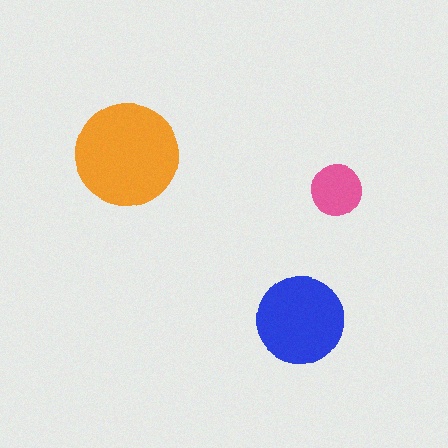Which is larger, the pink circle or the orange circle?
The orange one.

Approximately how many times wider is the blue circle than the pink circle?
About 1.5 times wider.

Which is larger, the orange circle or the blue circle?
The orange one.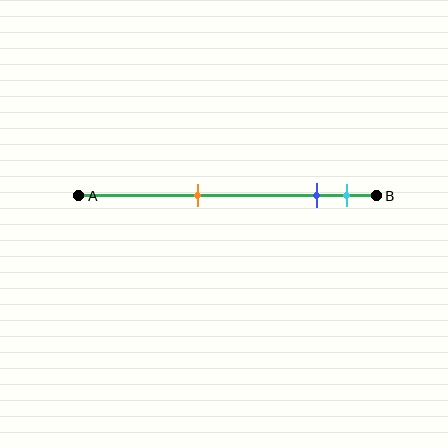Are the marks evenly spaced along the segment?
No, the marks are not evenly spaced.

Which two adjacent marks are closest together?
The blue and cyan marks are the closest adjacent pair.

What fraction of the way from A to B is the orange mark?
The orange mark is approximately 40% (0.4) of the way from A to B.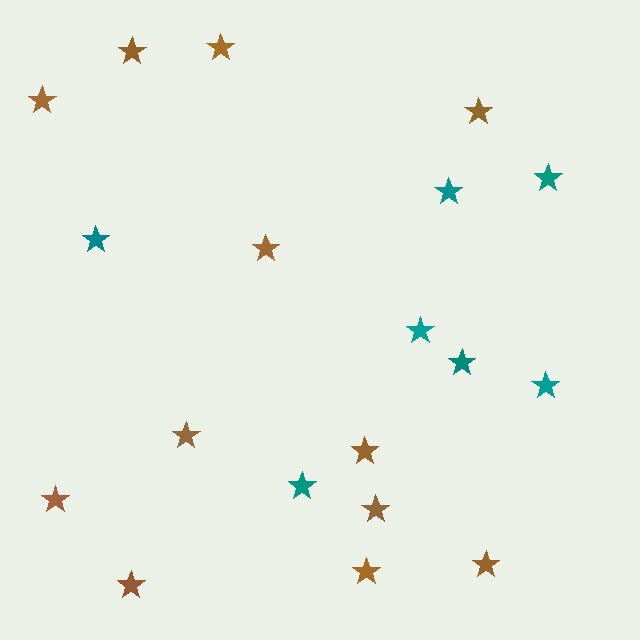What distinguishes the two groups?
There are 2 groups: one group of teal stars (7) and one group of brown stars (12).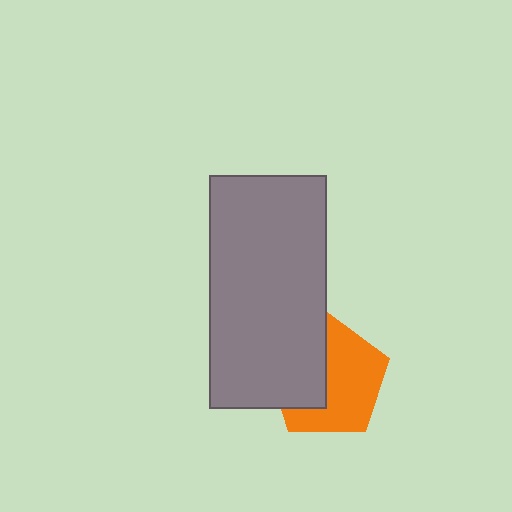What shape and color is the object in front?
The object in front is a gray rectangle.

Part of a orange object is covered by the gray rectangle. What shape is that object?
It is a pentagon.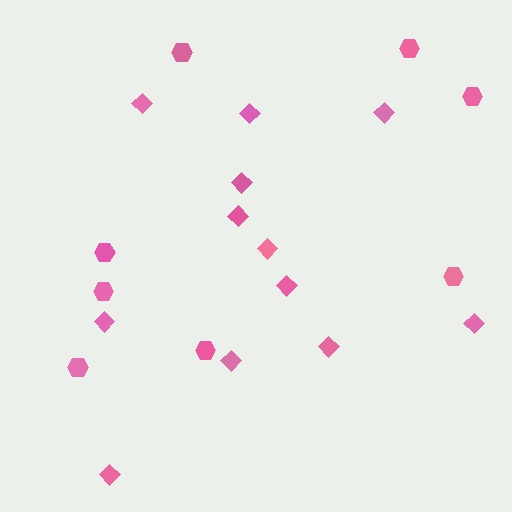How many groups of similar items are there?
There are 2 groups: one group of hexagons (8) and one group of diamonds (12).